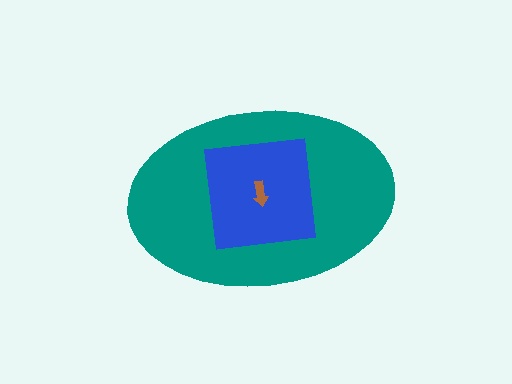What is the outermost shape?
The teal ellipse.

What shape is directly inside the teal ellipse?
The blue square.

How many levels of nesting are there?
3.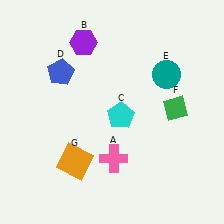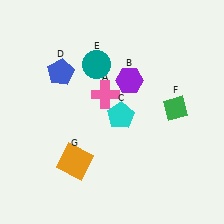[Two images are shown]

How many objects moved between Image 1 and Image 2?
3 objects moved between the two images.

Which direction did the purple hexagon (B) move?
The purple hexagon (B) moved right.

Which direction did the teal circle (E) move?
The teal circle (E) moved left.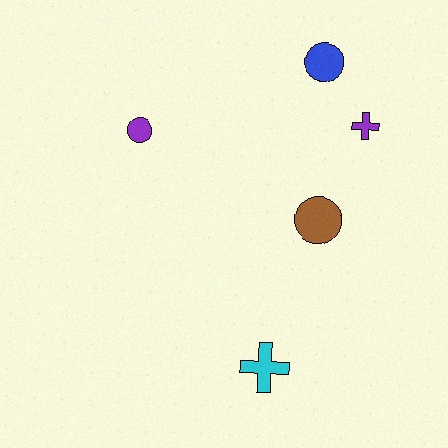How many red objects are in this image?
There are no red objects.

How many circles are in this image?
There are 3 circles.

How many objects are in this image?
There are 5 objects.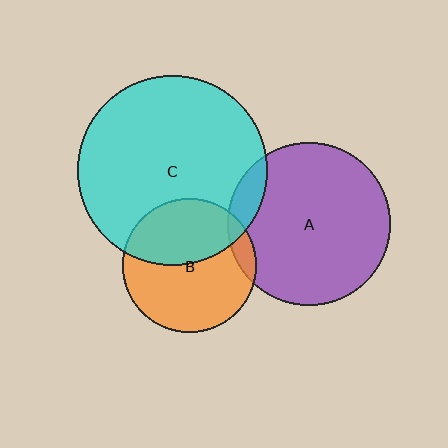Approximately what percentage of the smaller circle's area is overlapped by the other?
Approximately 10%.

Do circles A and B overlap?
Yes.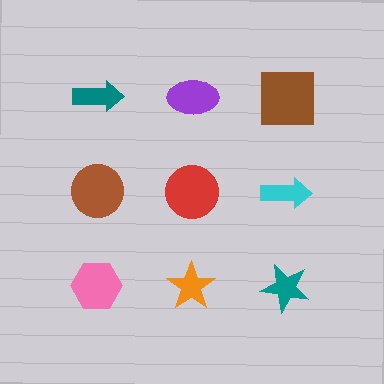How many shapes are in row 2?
3 shapes.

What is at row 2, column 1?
A brown circle.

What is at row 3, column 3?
A teal star.